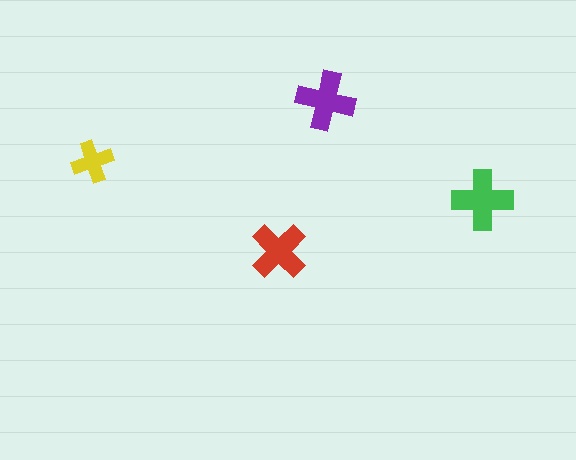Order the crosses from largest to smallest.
the green one, the purple one, the red one, the yellow one.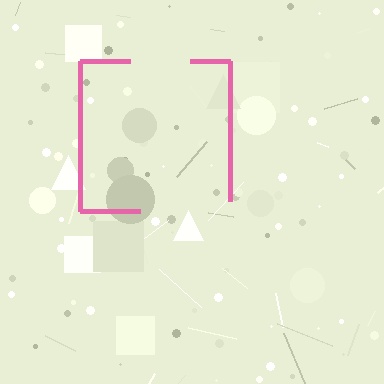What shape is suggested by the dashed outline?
The dashed outline suggests a square.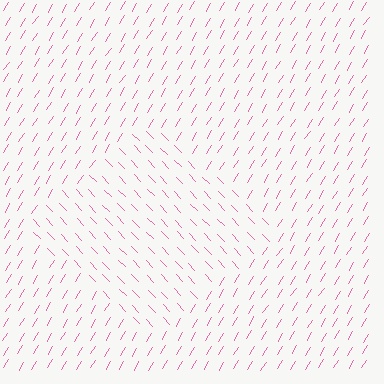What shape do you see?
I see a diamond.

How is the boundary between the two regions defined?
The boundary is defined purely by a change in line orientation (approximately 75 degrees difference). All lines are the same color and thickness.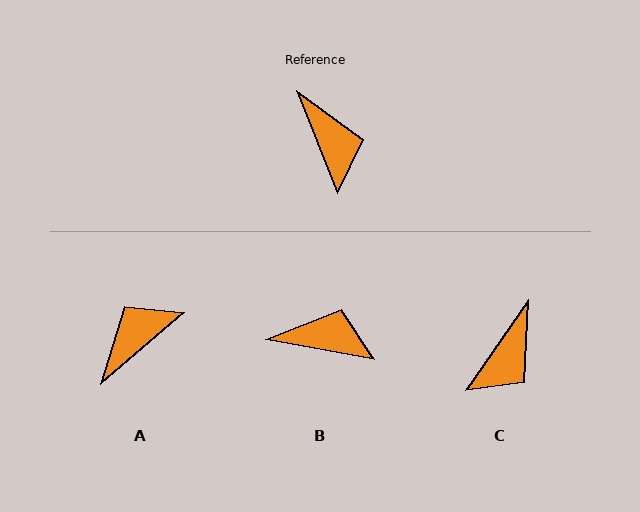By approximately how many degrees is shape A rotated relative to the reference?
Approximately 109 degrees counter-clockwise.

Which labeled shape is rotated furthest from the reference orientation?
A, about 109 degrees away.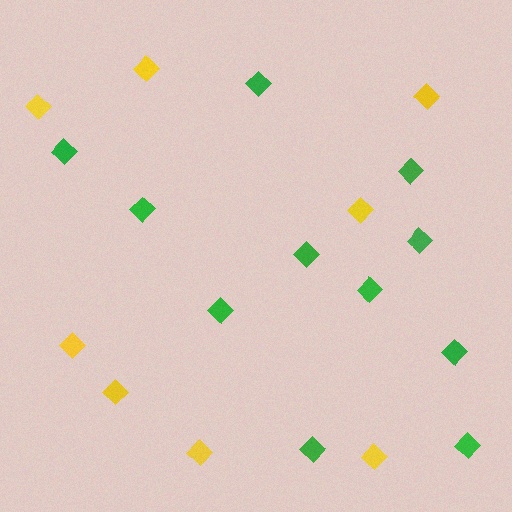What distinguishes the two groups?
There are 2 groups: one group of yellow diamonds (8) and one group of green diamonds (11).